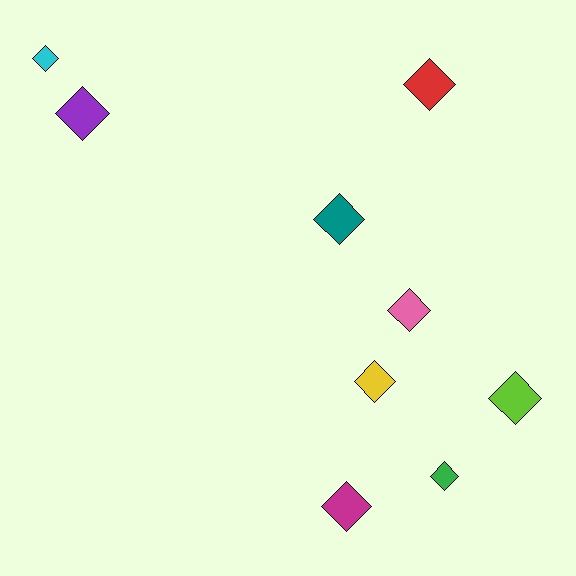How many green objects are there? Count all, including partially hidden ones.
There is 1 green object.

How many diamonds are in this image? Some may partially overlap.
There are 9 diamonds.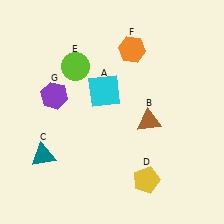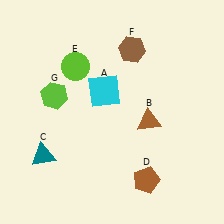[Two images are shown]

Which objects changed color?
D changed from yellow to brown. F changed from orange to brown. G changed from purple to lime.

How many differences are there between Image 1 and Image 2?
There are 3 differences between the two images.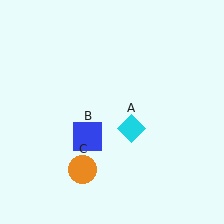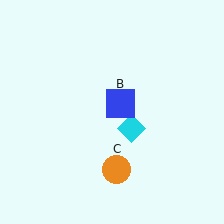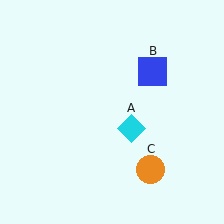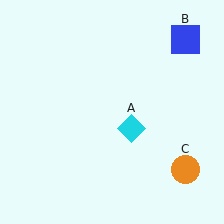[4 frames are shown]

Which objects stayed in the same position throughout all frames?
Cyan diamond (object A) remained stationary.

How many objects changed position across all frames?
2 objects changed position: blue square (object B), orange circle (object C).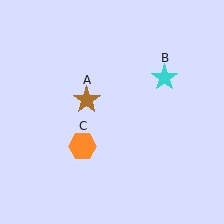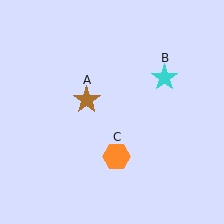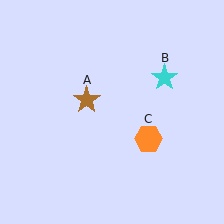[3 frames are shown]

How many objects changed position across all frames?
1 object changed position: orange hexagon (object C).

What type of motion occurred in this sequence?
The orange hexagon (object C) rotated counterclockwise around the center of the scene.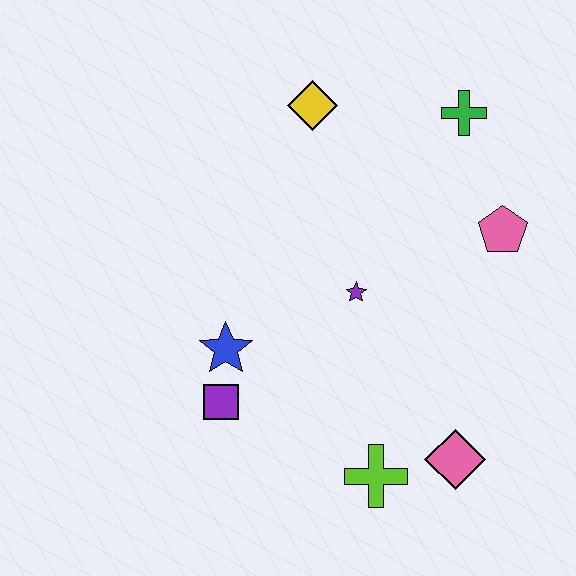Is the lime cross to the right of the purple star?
Yes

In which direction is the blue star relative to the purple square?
The blue star is above the purple square.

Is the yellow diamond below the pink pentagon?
No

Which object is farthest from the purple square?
The green cross is farthest from the purple square.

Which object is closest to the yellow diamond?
The green cross is closest to the yellow diamond.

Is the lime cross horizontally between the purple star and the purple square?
No